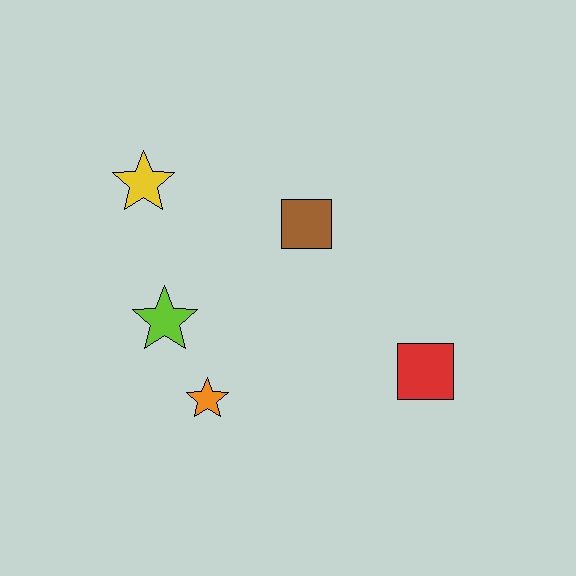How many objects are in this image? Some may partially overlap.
There are 5 objects.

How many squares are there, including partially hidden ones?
There are 2 squares.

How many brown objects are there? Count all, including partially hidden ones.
There is 1 brown object.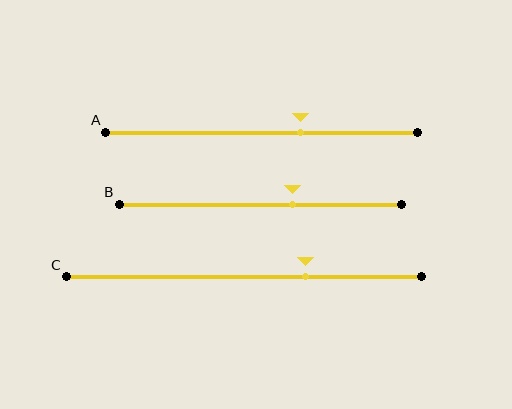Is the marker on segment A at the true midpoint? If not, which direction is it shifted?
No, the marker on segment A is shifted to the right by about 12% of the segment length.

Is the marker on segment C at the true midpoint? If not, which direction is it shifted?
No, the marker on segment C is shifted to the right by about 17% of the segment length.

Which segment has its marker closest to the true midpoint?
Segment B has its marker closest to the true midpoint.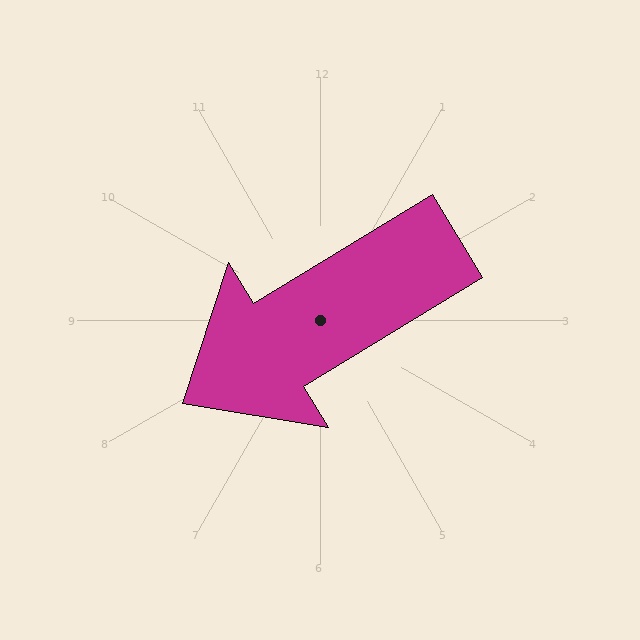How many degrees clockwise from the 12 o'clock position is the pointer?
Approximately 239 degrees.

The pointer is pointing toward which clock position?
Roughly 8 o'clock.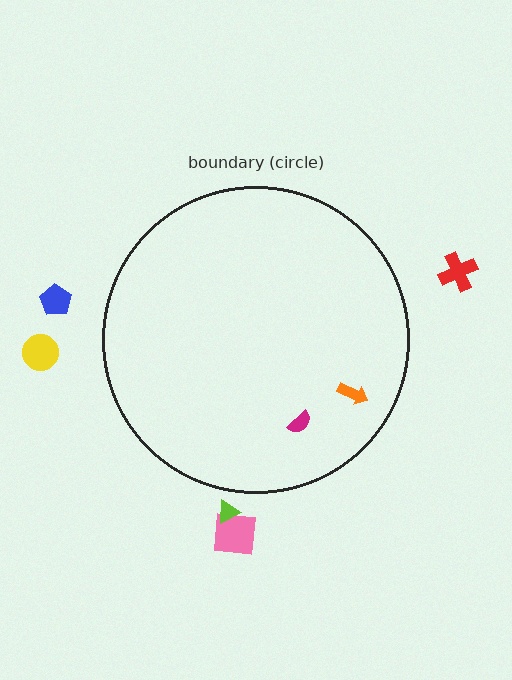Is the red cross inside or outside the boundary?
Outside.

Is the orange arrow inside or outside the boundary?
Inside.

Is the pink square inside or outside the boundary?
Outside.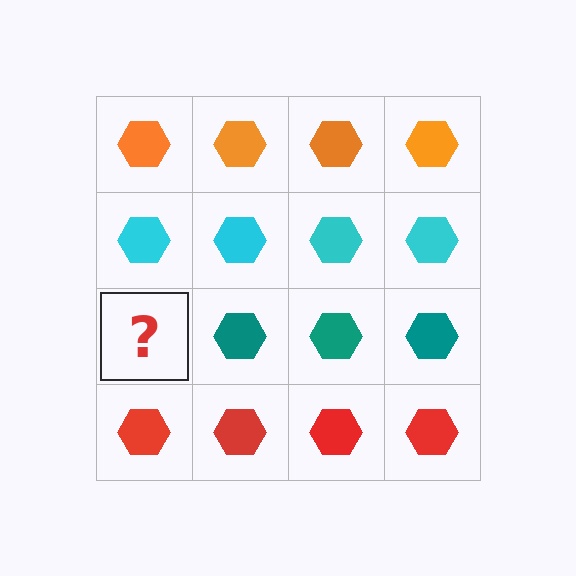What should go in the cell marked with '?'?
The missing cell should contain a teal hexagon.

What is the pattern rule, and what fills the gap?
The rule is that each row has a consistent color. The gap should be filled with a teal hexagon.